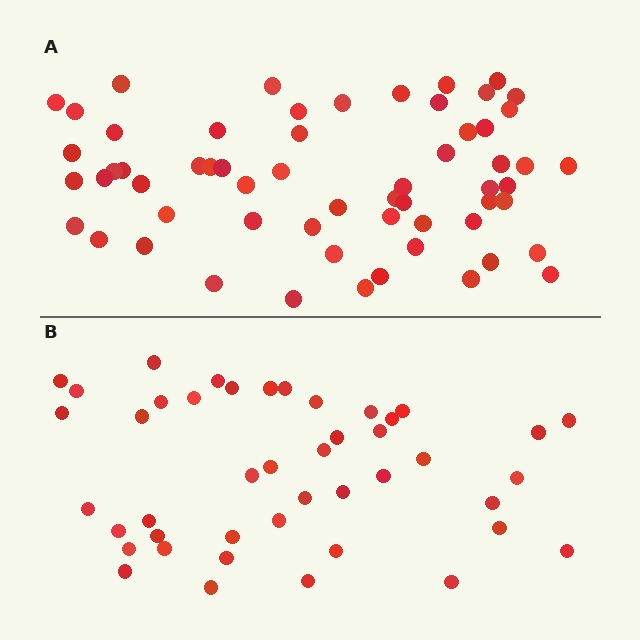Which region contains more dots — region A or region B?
Region A (the top region) has more dots.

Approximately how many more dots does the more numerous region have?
Region A has approximately 15 more dots than region B.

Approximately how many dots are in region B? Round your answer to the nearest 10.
About 40 dots. (The exact count is 44, which rounds to 40.)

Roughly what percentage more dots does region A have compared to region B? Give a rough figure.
About 35% more.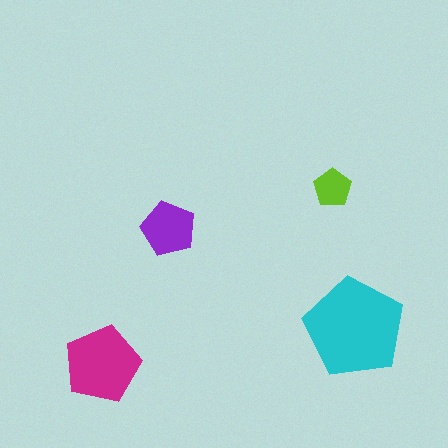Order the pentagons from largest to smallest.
the cyan one, the magenta one, the purple one, the lime one.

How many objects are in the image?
There are 4 objects in the image.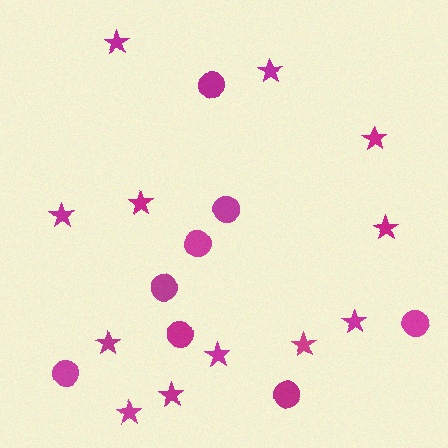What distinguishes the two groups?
There are 2 groups: one group of stars (12) and one group of circles (8).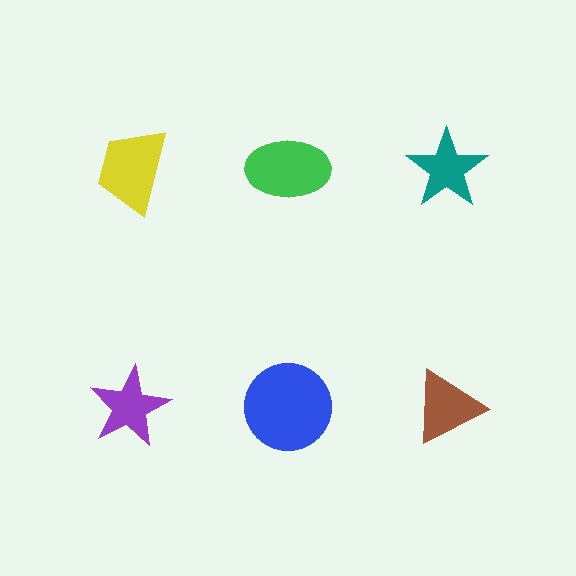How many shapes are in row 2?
3 shapes.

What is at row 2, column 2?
A blue circle.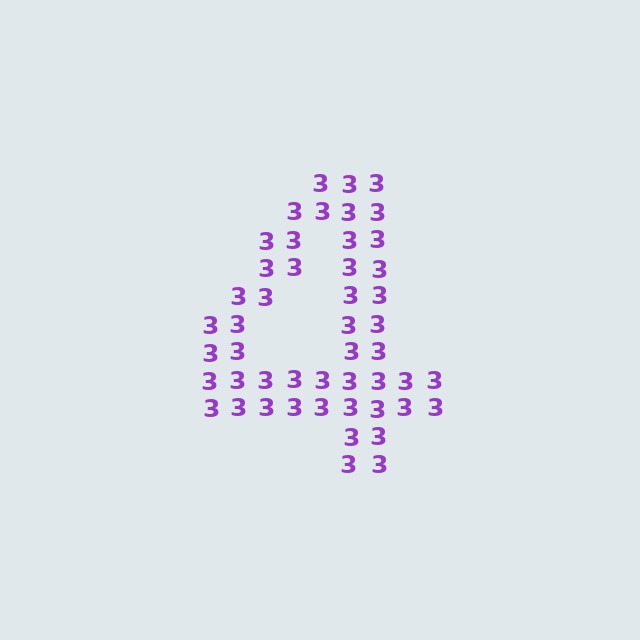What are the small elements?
The small elements are digit 3's.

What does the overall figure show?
The overall figure shows the digit 4.